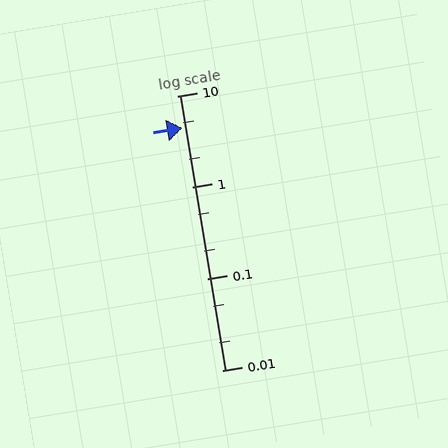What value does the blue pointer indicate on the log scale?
The pointer indicates approximately 4.5.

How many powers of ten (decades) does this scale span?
The scale spans 3 decades, from 0.01 to 10.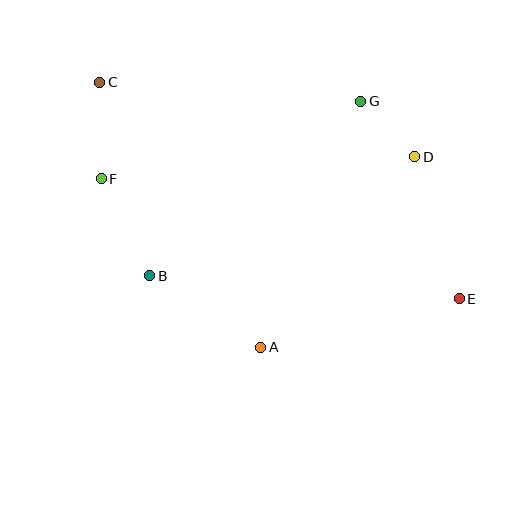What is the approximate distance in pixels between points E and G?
The distance between E and G is approximately 221 pixels.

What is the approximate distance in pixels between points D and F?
The distance between D and F is approximately 315 pixels.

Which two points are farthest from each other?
Points C and E are farthest from each other.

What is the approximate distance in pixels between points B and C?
The distance between B and C is approximately 200 pixels.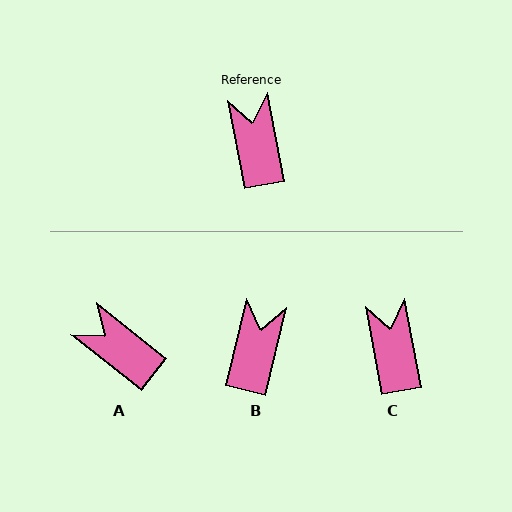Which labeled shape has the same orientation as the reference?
C.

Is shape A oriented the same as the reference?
No, it is off by about 41 degrees.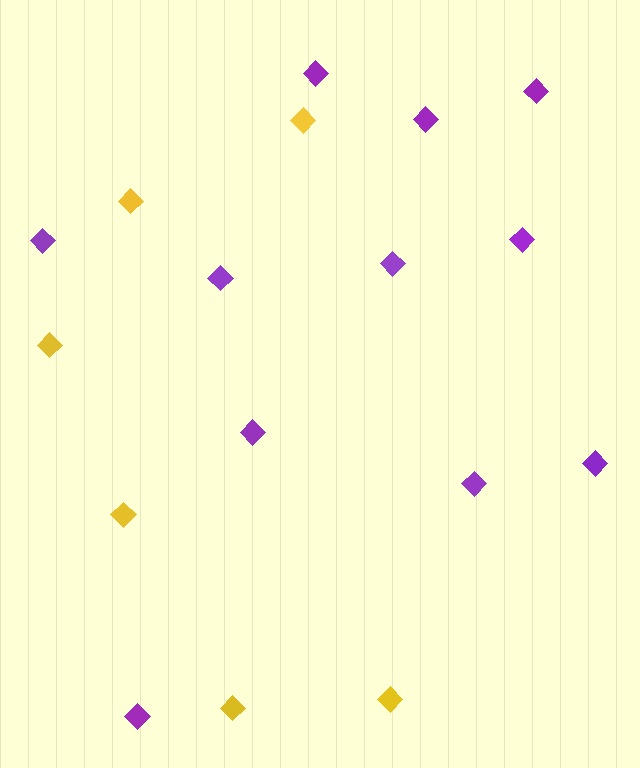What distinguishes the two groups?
There are 2 groups: one group of purple diamonds (11) and one group of yellow diamonds (6).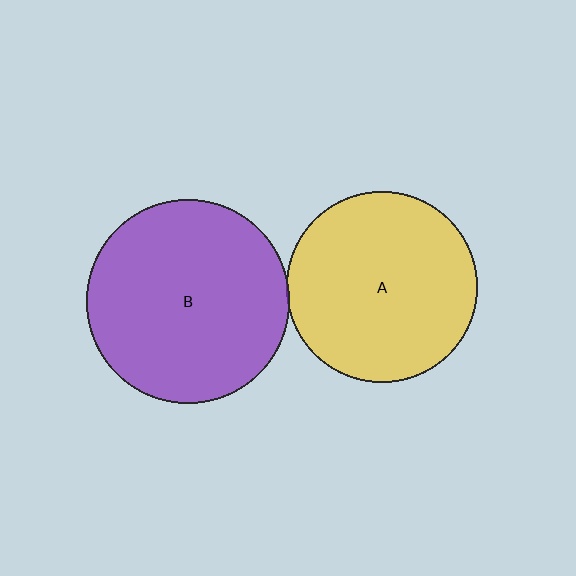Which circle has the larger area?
Circle B (purple).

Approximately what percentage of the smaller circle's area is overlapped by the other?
Approximately 5%.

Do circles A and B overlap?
Yes.